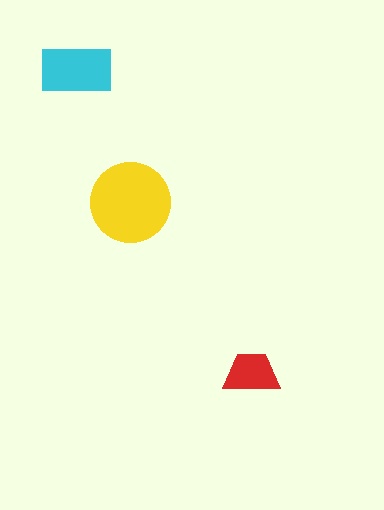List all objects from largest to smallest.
The yellow circle, the cyan rectangle, the red trapezoid.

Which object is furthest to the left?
The cyan rectangle is leftmost.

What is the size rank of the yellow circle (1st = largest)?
1st.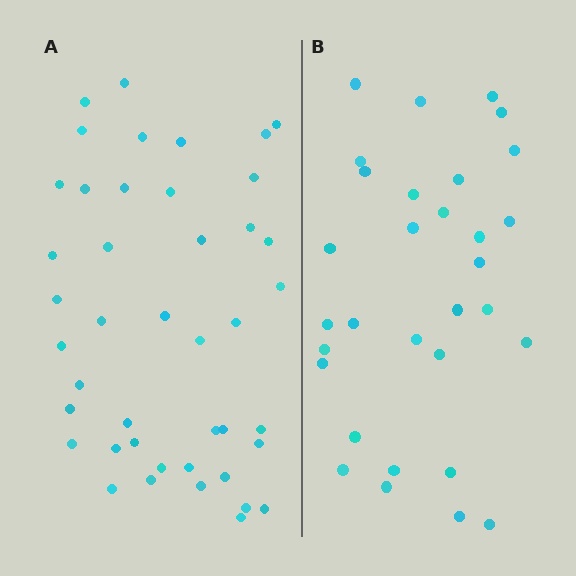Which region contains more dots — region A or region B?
Region A (the left region) has more dots.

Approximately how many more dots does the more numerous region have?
Region A has roughly 12 or so more dots than region B.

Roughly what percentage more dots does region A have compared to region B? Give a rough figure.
About 40% more.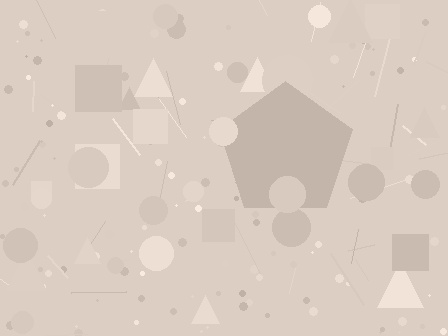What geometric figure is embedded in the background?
A pentagon is embedded in the background.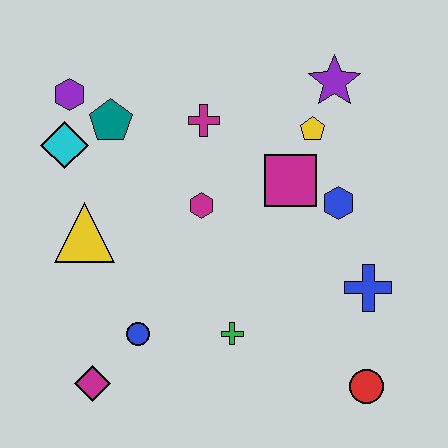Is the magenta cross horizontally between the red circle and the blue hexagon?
No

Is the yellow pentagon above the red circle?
Yes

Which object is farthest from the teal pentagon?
The red circle is farthest from the teal pentagon.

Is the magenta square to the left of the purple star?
Yes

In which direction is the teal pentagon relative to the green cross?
The teal pentagon is above the green cross.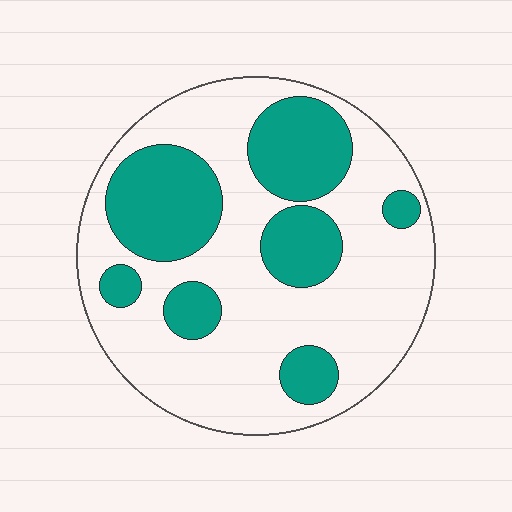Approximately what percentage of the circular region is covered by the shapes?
Approximately 35%.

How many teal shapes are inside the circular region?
7.